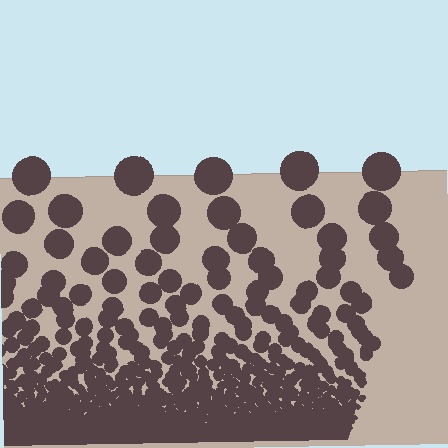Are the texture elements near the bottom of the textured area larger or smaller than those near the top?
Smaller. The gradient is inverted — elements near the bottom are smaller and denser.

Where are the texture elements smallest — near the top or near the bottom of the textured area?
Near the bottom.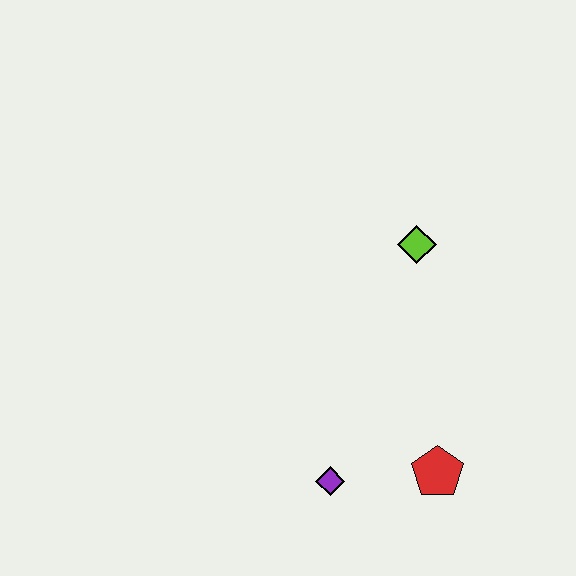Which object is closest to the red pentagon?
The purple diamond is closest to the red pentagon.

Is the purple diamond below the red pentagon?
Yes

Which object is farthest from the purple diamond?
The lime diamond is farthest from the purple diamond.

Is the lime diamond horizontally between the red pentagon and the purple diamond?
Yes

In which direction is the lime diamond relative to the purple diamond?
The lime diamond is above the purple diamond.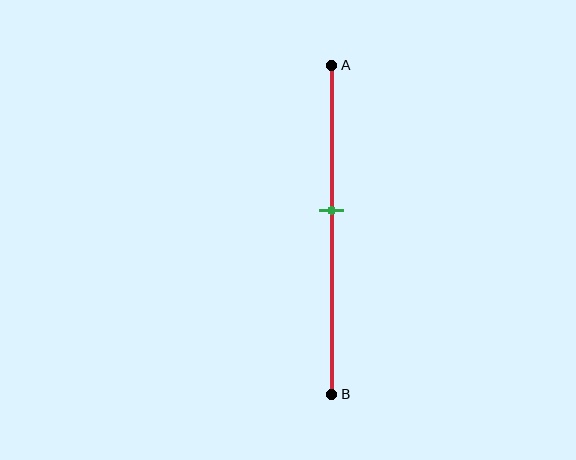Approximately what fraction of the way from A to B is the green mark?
The green mark is approximately 45% of the way from A to B.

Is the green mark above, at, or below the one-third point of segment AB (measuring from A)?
The green mark is below the one-third point of segment AB.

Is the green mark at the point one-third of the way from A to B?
No, the mark is at about 45% from A, not at the 33% one-third point.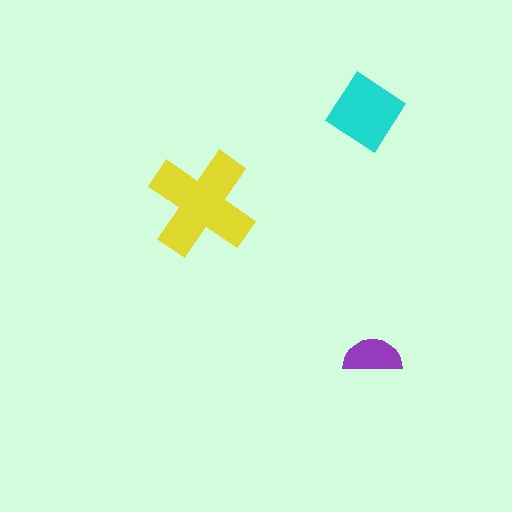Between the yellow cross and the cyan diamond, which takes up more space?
The yellow cross.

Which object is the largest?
The yellow cross.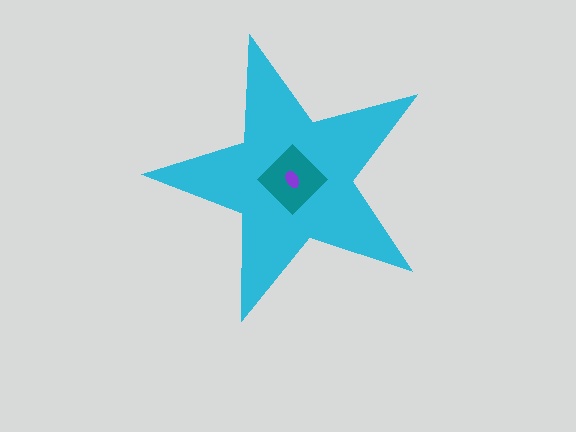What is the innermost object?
The purple ellipse.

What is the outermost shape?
The cyan star.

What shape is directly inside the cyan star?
The teal diamond.